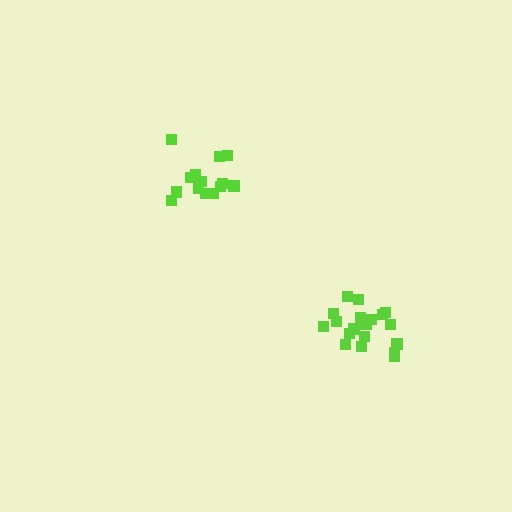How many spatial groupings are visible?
There are 2 spatial groupings.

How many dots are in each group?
Group 1: 14 dots, Group 2: 20 dots (34 total).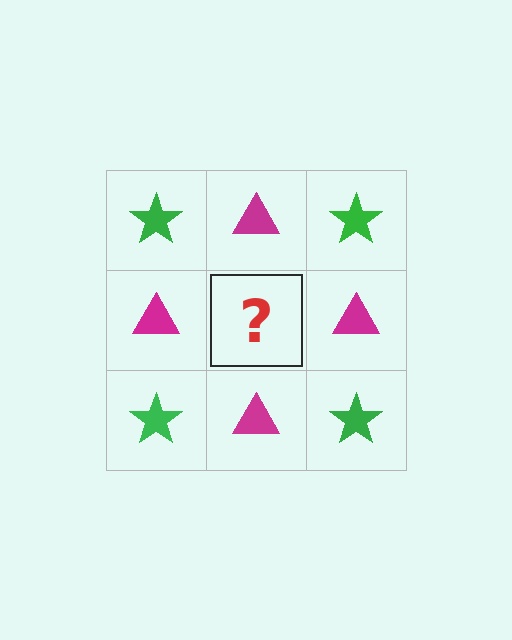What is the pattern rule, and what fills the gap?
The rule is that it alternates green star and magenta triangle in a checkerboard pattern. The gap should be filled with a green star.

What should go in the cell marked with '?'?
The missing cell should contain a green star.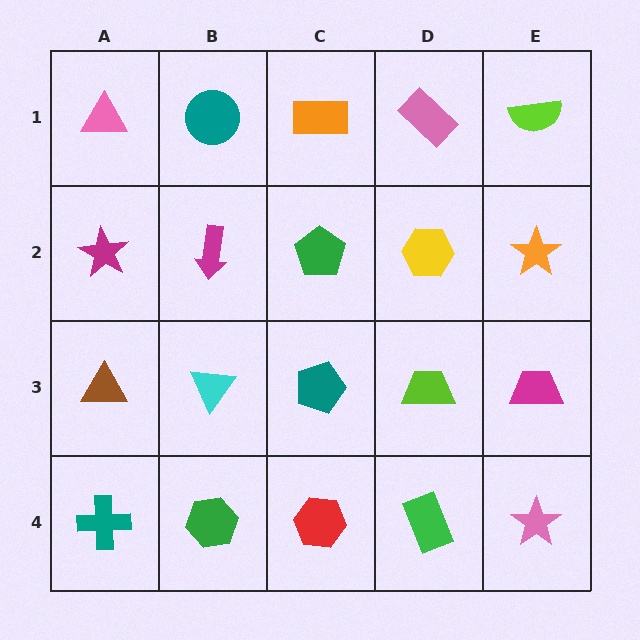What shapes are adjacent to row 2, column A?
A pink triangle (row 1, column A), a brown triangle (row 3, column A), a magenta arrow (row 2, column B).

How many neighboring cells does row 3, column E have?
3.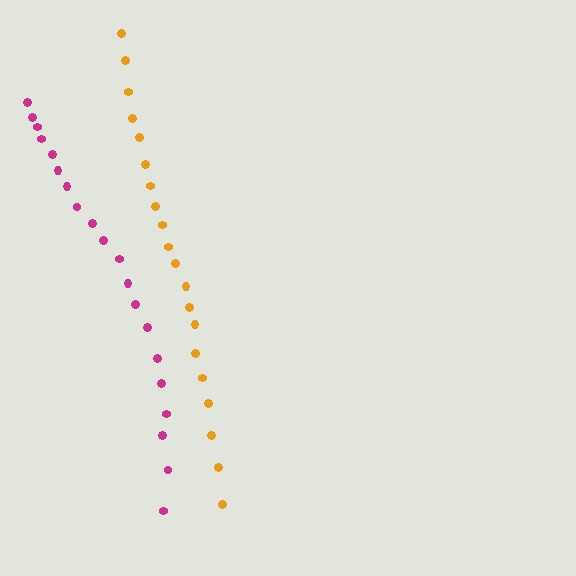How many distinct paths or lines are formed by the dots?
There are 2 distinct paths.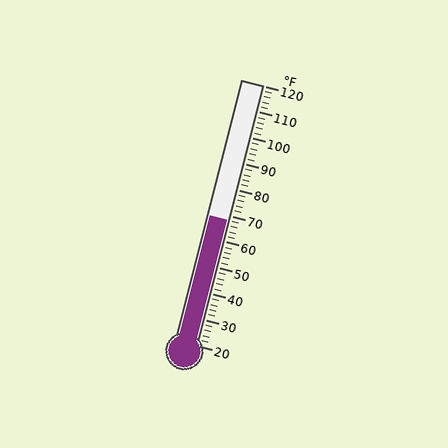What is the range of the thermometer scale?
The thermometer scale ranges from 20°F to 120°F.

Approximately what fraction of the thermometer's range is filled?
The thermometer is filled to approximately 50% of its range.